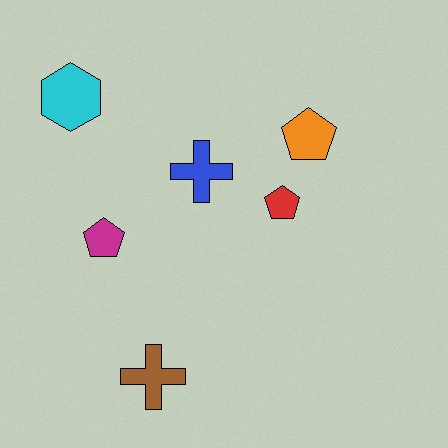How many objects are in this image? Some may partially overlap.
There are 6 objects.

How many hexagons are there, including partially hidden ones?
There is 1 hexagon.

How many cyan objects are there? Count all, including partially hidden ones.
There is 1 cyan object.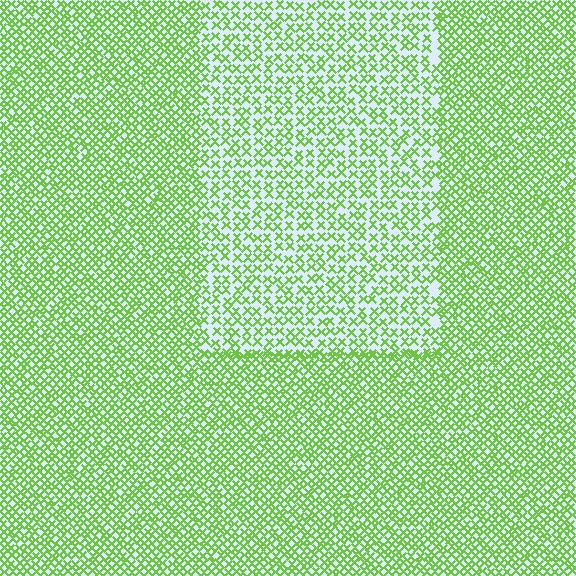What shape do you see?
I see a rectangle.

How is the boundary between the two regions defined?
The boundary is defined by a change in element density (approximately 1.7x ratio). All elements are the same color, size, and shape.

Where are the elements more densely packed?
The elements are more densely packed outside the rectangle boundary.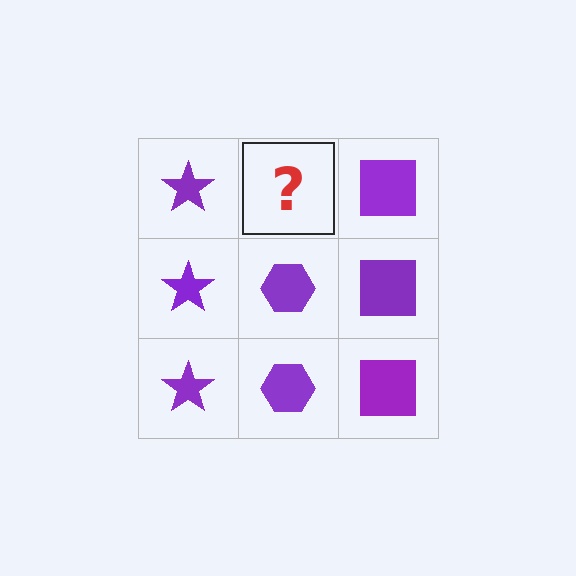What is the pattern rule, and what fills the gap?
The rule is that each column has a consistent shape. The gap should be filled with a purple hexagon.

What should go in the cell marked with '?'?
The missing cell should contain a purple hexagon.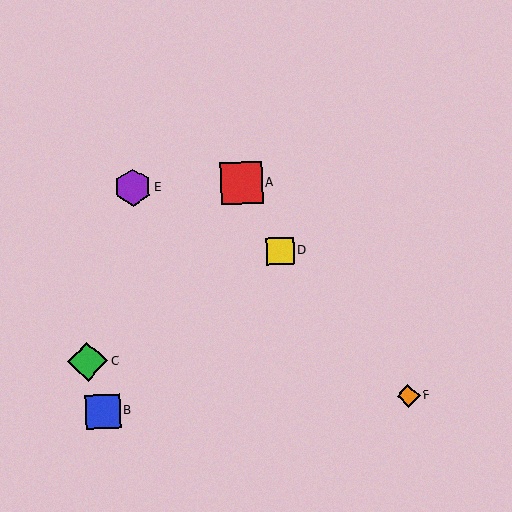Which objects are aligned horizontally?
Objects A, E are aligned horizontally.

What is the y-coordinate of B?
Object B is at y≈411.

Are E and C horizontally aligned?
No, E is at y≈188 and C is at y≈362.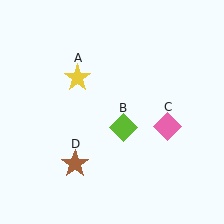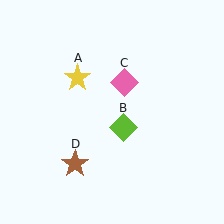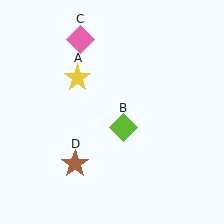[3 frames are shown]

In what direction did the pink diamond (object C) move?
The pink diamond (object C) moved up and to the left.